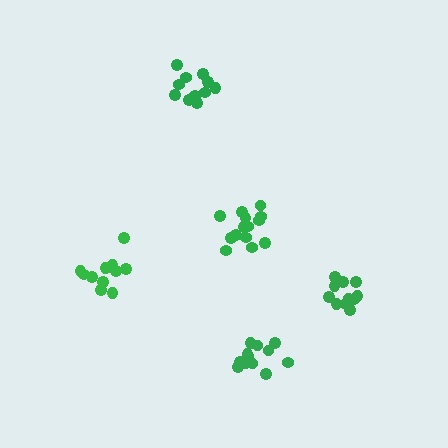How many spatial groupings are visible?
There are 5 spatial groupings.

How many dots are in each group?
Group 1: 12 dots, Group 2: 14 dots, Group 3: 11 dots, Group 4: 12 dots, Group 5: 11 dots (60 total).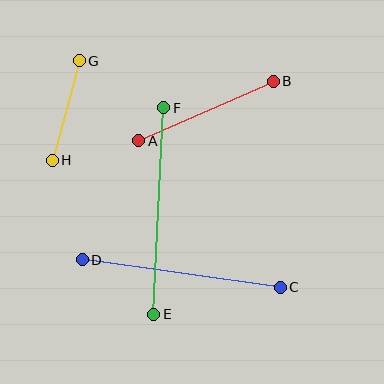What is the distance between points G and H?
The distance is approximately 103 pixels.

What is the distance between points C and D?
The distance is approximately 200 pixels.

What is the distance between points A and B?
The distance is approximately 147 pixels.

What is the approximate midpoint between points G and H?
The midpoint is at approximately (66, 111) pixels.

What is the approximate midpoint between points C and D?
The midpoint is at approximately (181, 273) pixels.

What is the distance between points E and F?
The distance is approximately 207 pixels.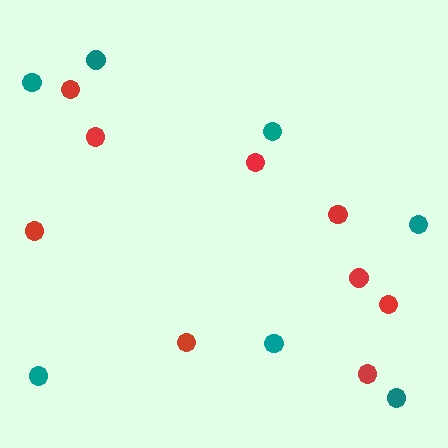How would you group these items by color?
There are 2 groups: one group of teal circles (7) and one group of red circles (9).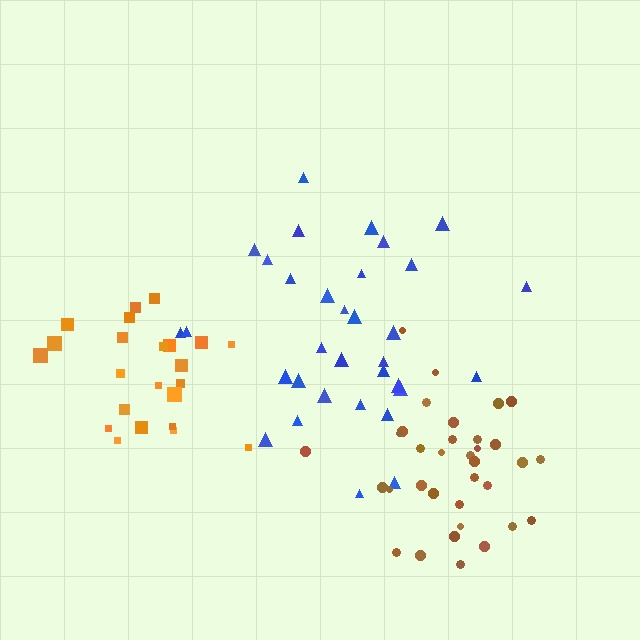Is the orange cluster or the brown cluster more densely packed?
Brown.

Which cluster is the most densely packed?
Brown.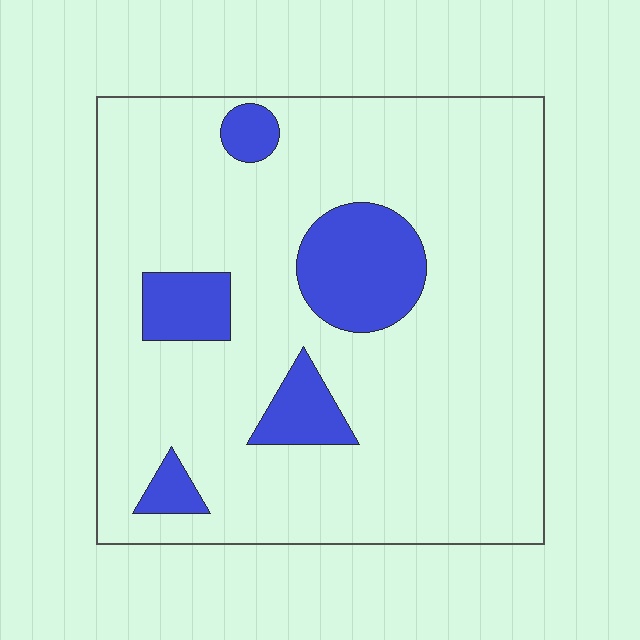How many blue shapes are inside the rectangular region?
5.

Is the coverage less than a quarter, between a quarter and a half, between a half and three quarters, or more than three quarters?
Less than a quarter.